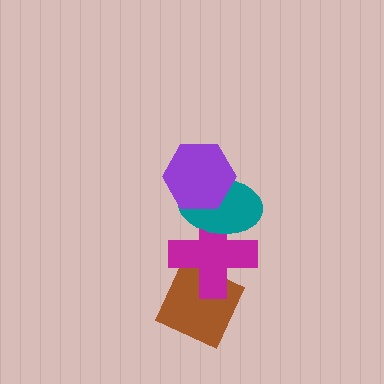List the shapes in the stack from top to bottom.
From top to bottom: the purple hexagon, the teal ellipse, the magenta cross, the brown diamond.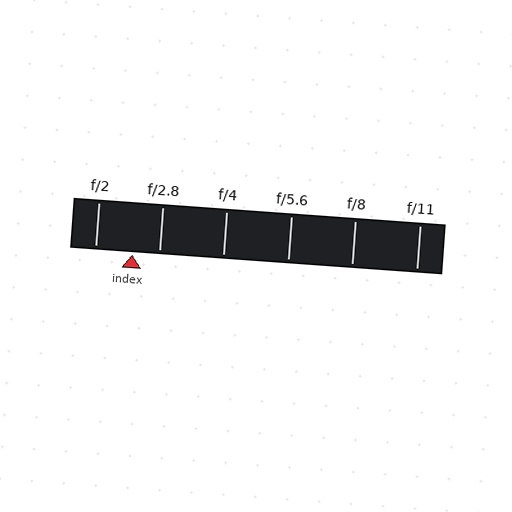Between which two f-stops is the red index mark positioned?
The index mark is between f/2 and f/2.8.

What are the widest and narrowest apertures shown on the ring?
The widest aperture shown is f/2 and the narrowest is f/11.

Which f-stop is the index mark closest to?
The index mark is closest to f/2.8.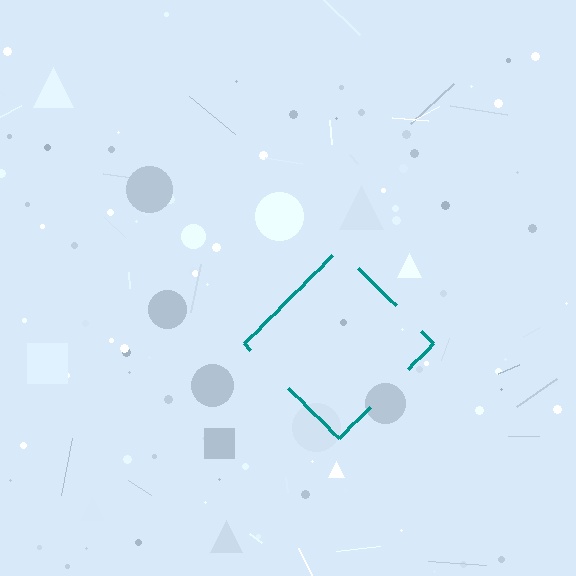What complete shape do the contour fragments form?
The contour fragments form a diamond.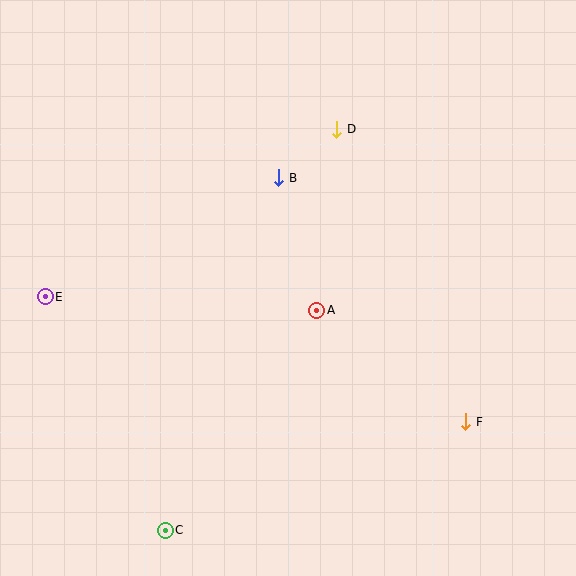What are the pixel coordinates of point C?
Point C is at (165, 530).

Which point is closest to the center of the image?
Point A at (317, 310) is closest to the center.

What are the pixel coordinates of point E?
Point E is at (45, 297).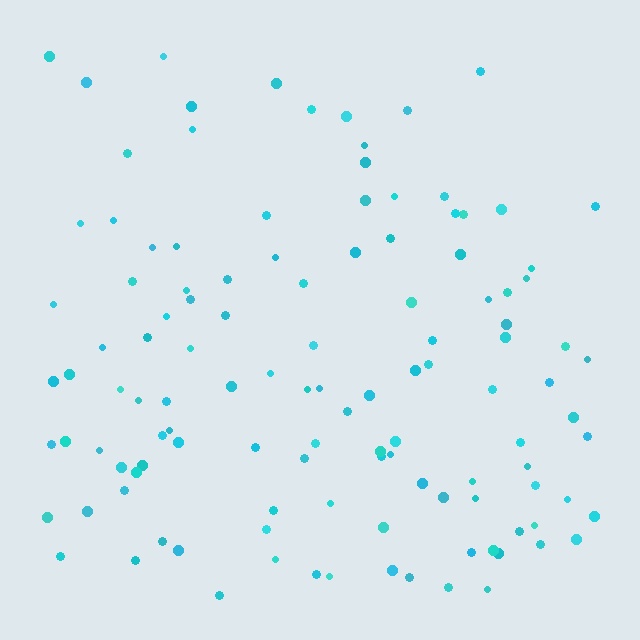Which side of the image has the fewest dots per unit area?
The top.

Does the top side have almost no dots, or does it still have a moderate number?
Still a moderate number, just noticeably fewer than the bottom.